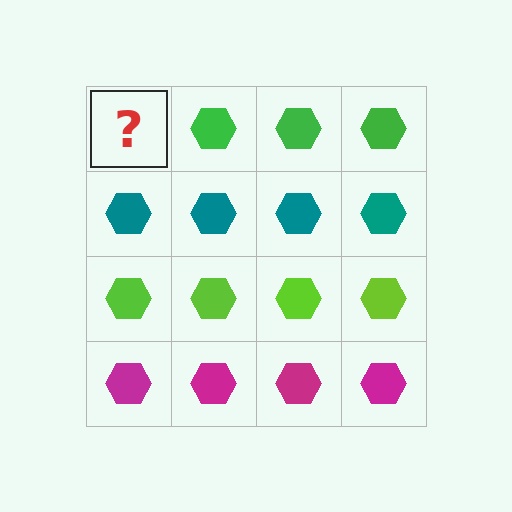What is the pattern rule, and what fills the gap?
The rule is that each row has a consistent color. The gap should be filled with a green hexagon.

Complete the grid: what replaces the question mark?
The question mark should be replaced with a green hexagon.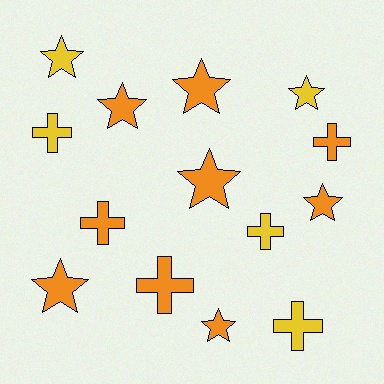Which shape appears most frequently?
Star, with 8 objects.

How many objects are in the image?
There are 14 objects.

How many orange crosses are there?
There are 3 orange crosses.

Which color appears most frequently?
Orange, with 9 objects.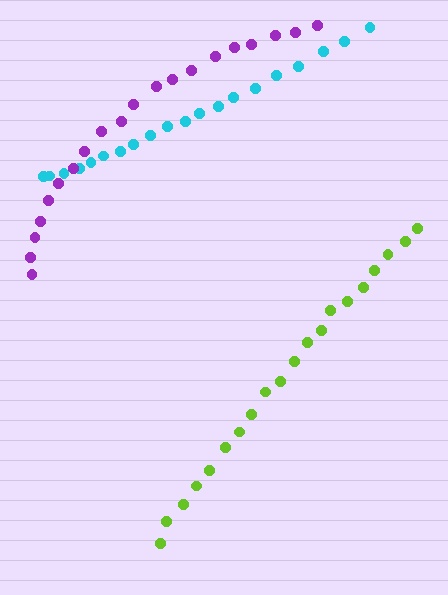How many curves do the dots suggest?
There are 3 distinct paths.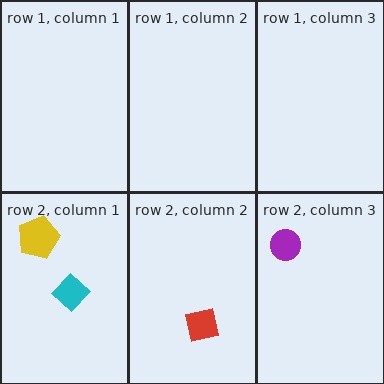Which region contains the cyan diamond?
The row 2, column 1 region.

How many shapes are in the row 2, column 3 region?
1.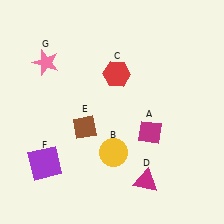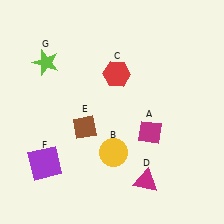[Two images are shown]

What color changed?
The star (G) changed from pink in Image 1 to lime in Image 2.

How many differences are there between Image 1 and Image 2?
There is 1 difference between the two images.